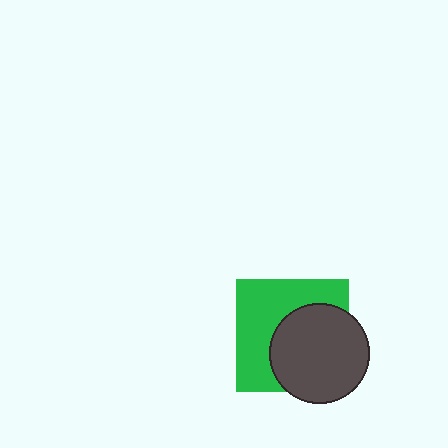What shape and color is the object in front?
The object in front is a dark gray circle.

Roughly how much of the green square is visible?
About half of it is visible (roughly 51%).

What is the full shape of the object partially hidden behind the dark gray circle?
The partially hidden object is a green square.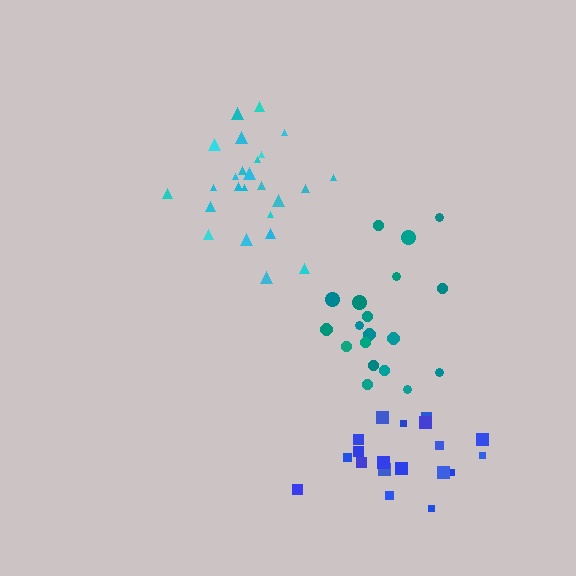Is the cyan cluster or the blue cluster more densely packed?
Cyan.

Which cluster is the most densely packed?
Cyan.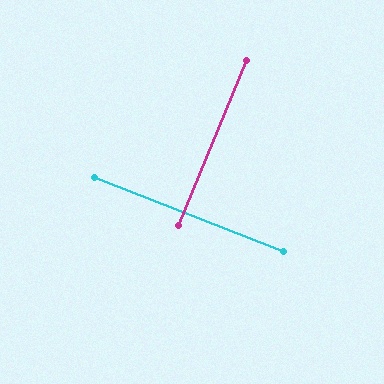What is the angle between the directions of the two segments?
Approximately 89 degrees.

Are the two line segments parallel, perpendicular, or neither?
Perpendicular — they meet at approximately 89°.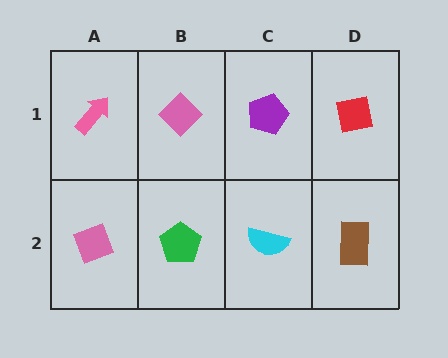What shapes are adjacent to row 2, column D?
A red square (row 1, column D), a cyan semicircle (row 2, column C).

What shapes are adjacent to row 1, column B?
A green pentagon (row 2, column B), a pink arrow (row 1, column A), a purple pentagon (row 1, column C).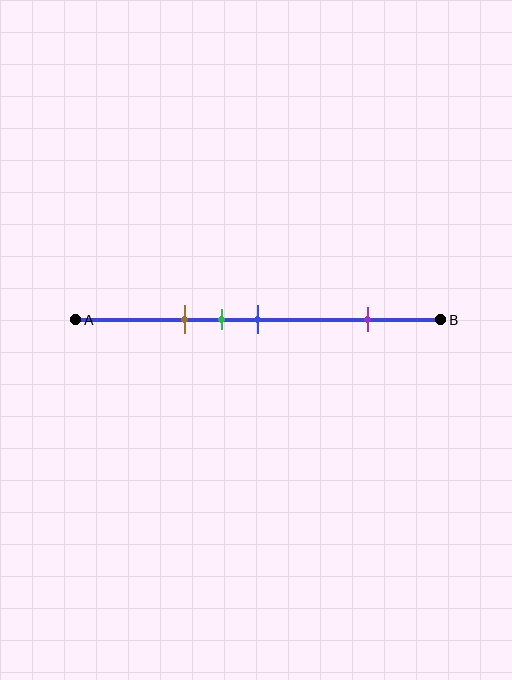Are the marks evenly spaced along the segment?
No, the marks are not evenly spaced.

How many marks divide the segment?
There are 4 marks dividing the segment.